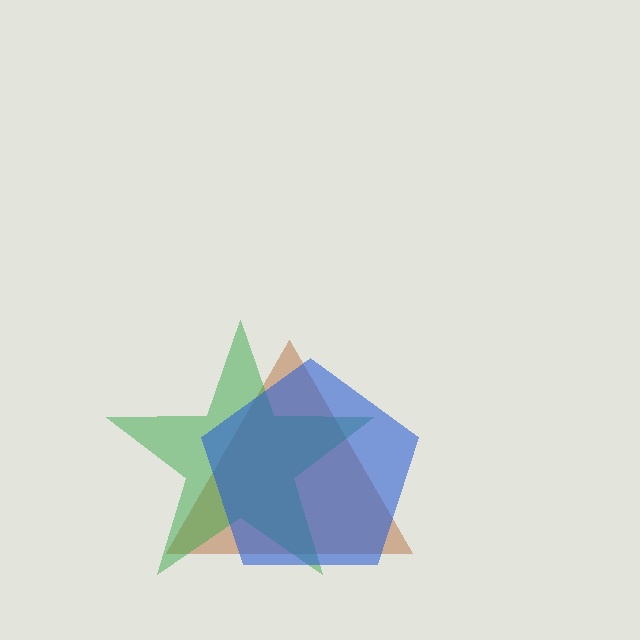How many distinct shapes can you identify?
There are 3 distinct shapes: a brown triangle, a green star, a blue pentagon.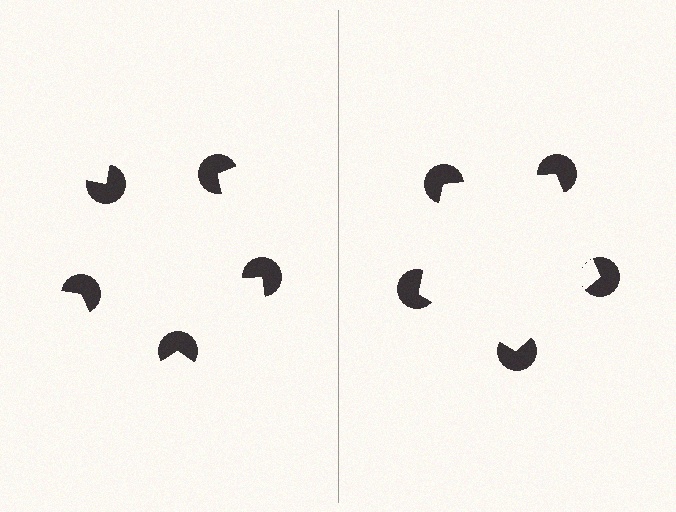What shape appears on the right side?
An illusory pentagon.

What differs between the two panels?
The pac-man discs are positioned identically on both sides; only the wedge orientations differ. On the right they align to a pentagon; on the left they are misaligned.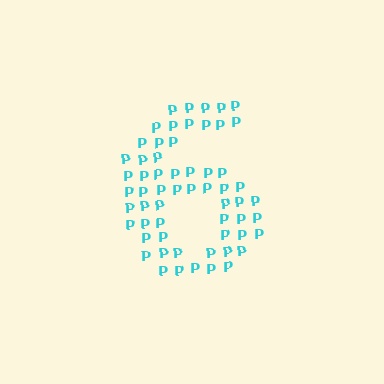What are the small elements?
The small elements are letter P's.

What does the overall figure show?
The overall figure shows the digit 6.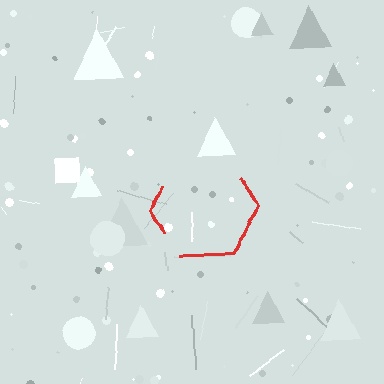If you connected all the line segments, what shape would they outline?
They would outline a hexagon.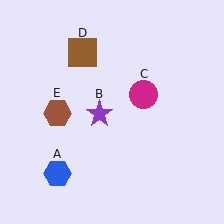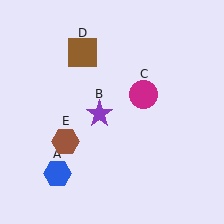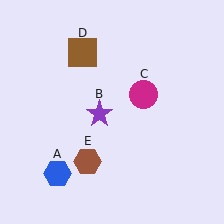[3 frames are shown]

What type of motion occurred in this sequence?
The brown hexagon (object E) rotated counterclockwise around the center of the scene.